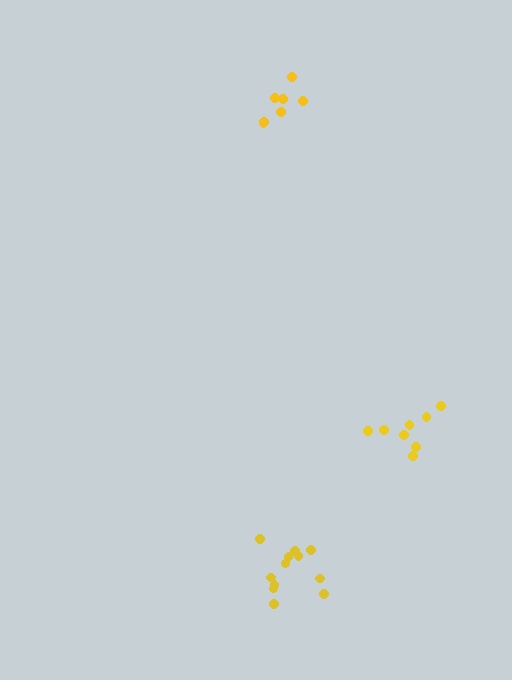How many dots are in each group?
Group 1: 12 dots, Group 2: 8 dots, Group 3: 7 dots (27 total).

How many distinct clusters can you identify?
There are 3 distinct clusters.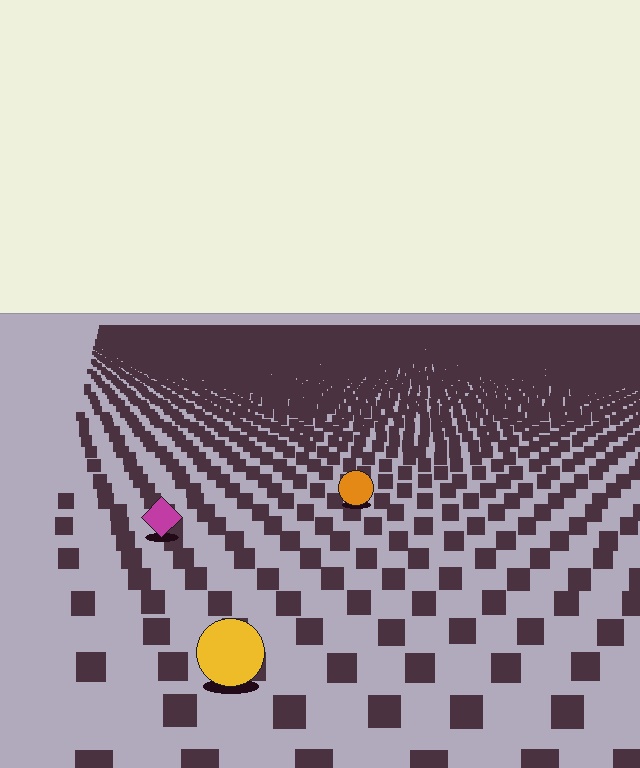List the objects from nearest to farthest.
From nearest to farthest: the yellow circle, the magenta diamond, the orange circle.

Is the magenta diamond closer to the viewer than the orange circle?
Yes. The magenta diamond is closer — you can tell from the texture gradient: the ground texture is coarser near it.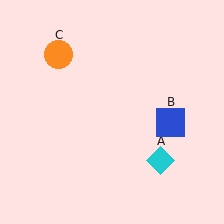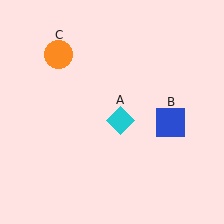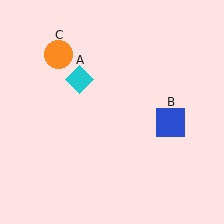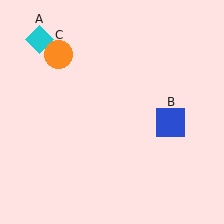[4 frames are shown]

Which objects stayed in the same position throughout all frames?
Blue square (object B) and orange circle (object C) remained stationary.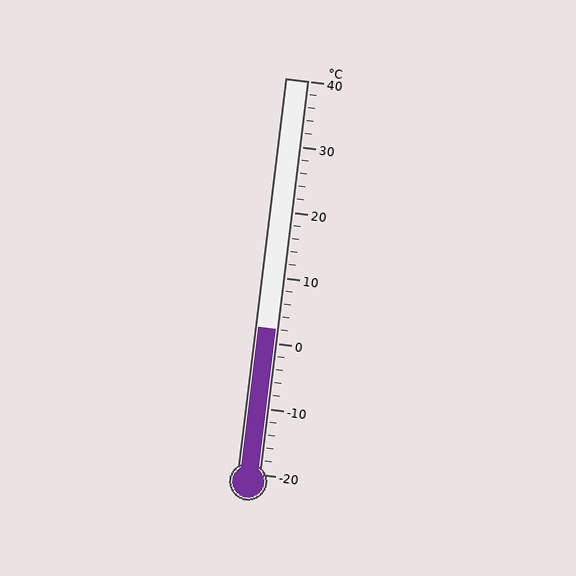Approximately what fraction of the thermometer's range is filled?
The thermometer is filled to approximately 35% of its range.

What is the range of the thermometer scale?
The thermometer scale ranges from -20°C to 40°C.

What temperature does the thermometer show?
The thermometer shows approximately 2°C.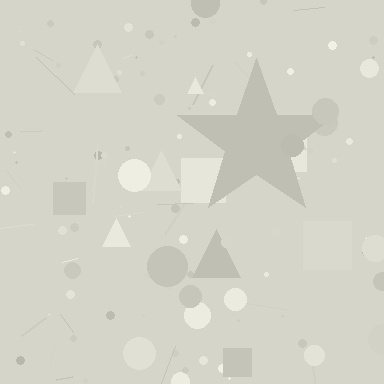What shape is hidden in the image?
A star is hidden in the image.